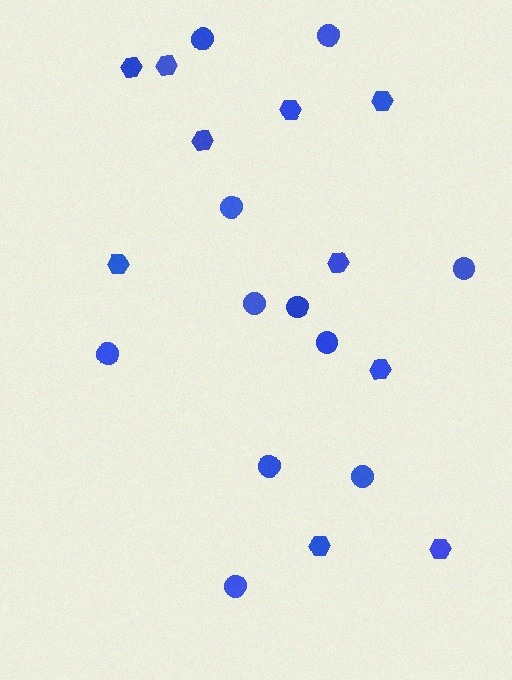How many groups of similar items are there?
There are 2 groups: one group of circles (11) and one group of hexagons (10).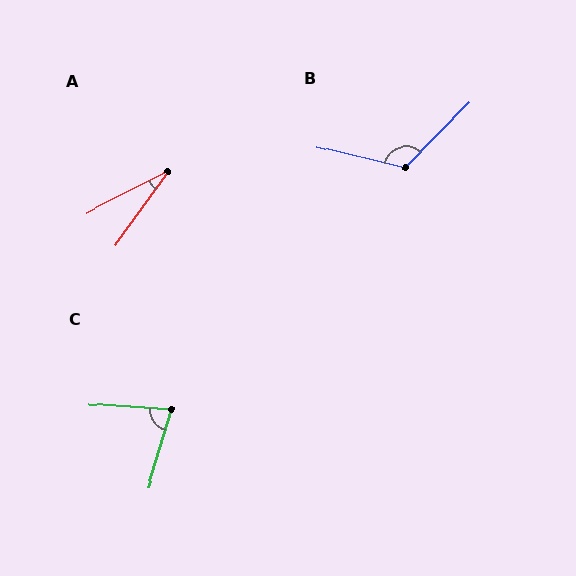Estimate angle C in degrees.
Approximately 77 degrees.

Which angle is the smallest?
A, at approximately 27 degrees.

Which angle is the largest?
B, at approximately 121 degrees.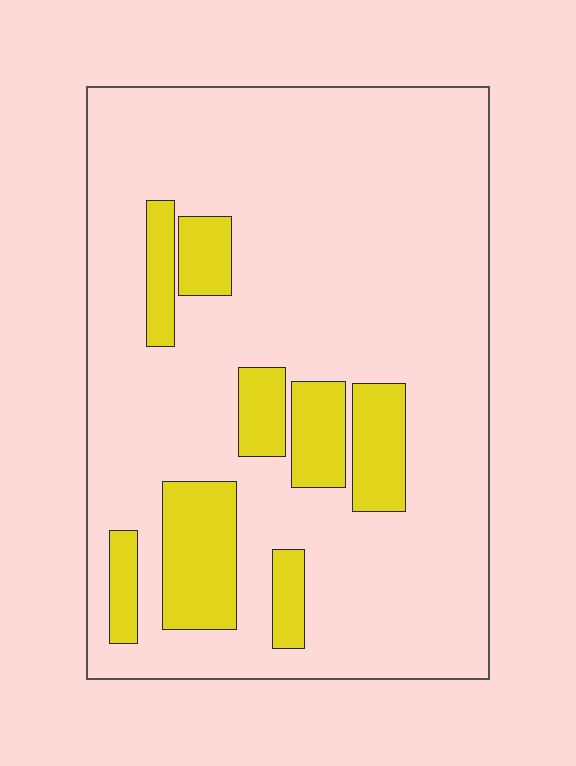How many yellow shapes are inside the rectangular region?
8.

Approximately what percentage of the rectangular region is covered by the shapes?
Approximately 20%.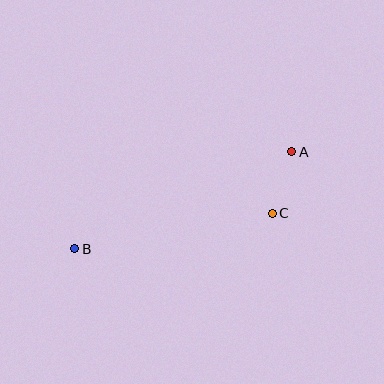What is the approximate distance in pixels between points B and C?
The distance between B and C is approximately 201 pixels.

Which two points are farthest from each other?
Points A and B are farthest from each other.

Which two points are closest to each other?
Points A and C are closest to each other.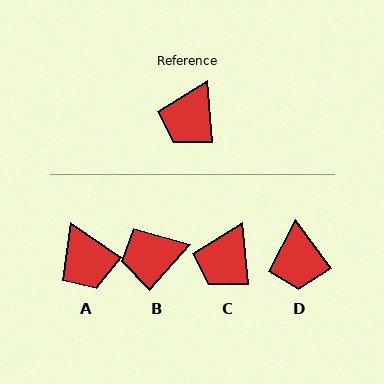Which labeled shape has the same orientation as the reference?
C.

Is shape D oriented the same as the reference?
No, it is off by about 32 degrees.